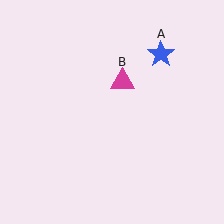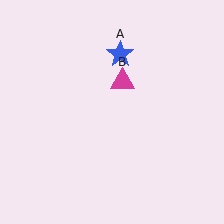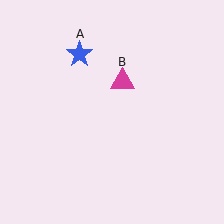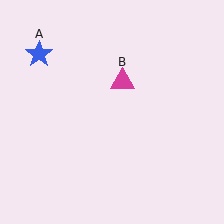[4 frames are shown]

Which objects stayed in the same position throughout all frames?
Magenta triangle (object B) remained stationary.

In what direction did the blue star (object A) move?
The blue star (object A) moved left.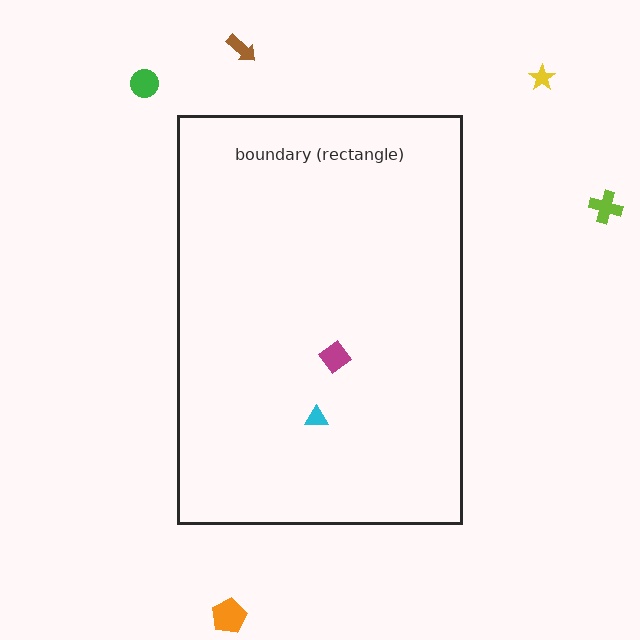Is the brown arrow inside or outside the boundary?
Outside.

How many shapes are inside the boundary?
2 inside, 5 outside.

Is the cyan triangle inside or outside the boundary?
Inside.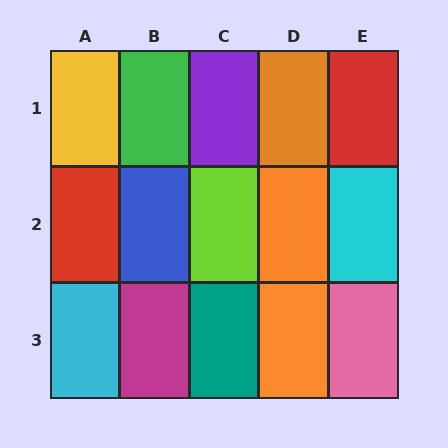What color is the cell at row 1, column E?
Red.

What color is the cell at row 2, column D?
Orange.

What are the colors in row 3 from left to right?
Cyan, magenta, teal, orange, pink.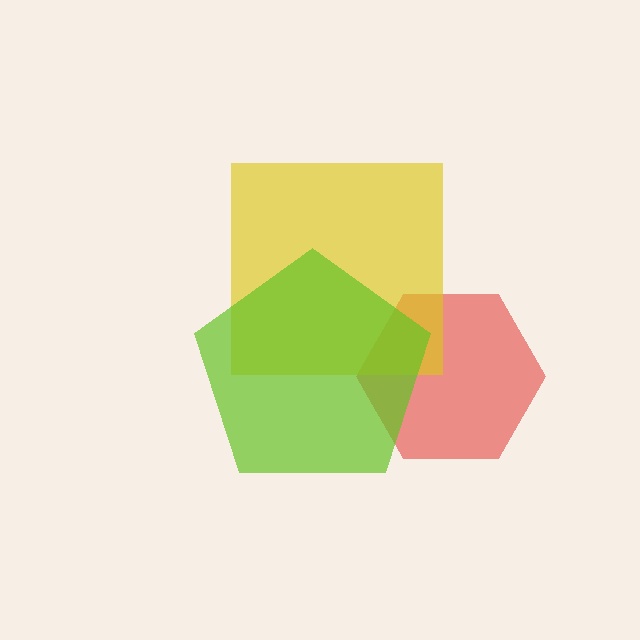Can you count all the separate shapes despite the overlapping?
Yes, there are 3 separate shapes.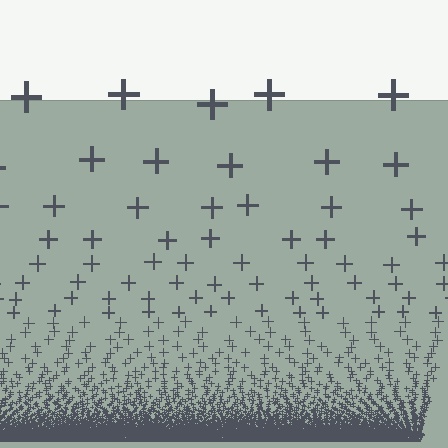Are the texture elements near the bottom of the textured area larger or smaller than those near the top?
Smaller. The gradient is inverted — elements near the bottom are smaller and denser.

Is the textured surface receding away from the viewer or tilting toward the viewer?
The surface appears to tilt toward the viewer. Texture elements get larger and sparser toward the top.